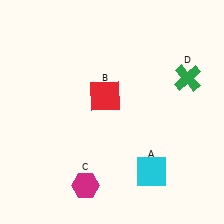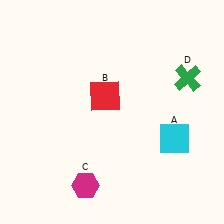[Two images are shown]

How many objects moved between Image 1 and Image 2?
1 object moved between the two images.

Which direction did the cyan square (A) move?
The cyan square (A) moved up.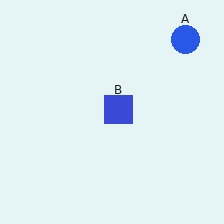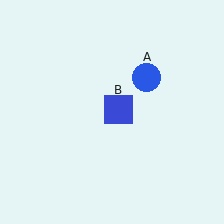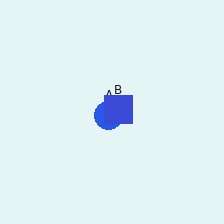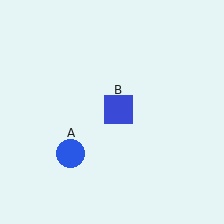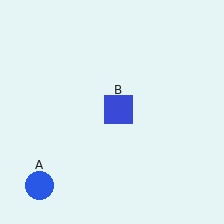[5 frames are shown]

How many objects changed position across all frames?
1 object changed position: blue circle (object A).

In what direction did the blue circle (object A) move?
The blue circle (object A) moved down and to the left.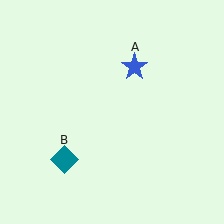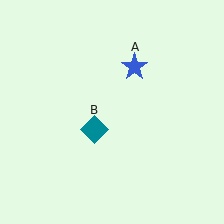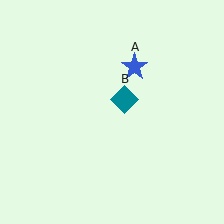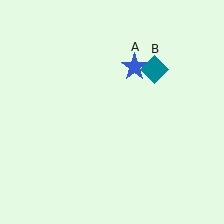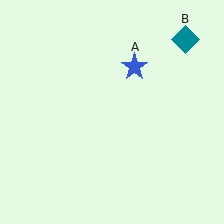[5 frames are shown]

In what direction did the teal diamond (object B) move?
The teal diamond (object B) moved up and to the right.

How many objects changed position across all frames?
1 object changed position: teal diamond (object B).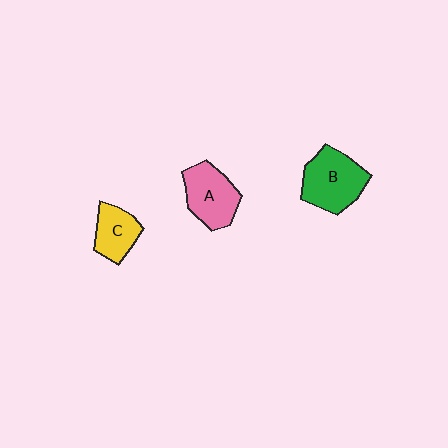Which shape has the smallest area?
Shape C (yellow).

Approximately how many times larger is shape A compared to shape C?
Approximately 1.3 times.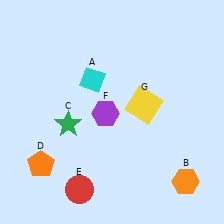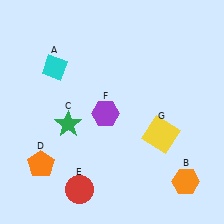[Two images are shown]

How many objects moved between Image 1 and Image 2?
2 objects moved between the two images.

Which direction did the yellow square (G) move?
The yellow square (G) moved down.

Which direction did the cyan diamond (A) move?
The cyan diamond (A) moved left.